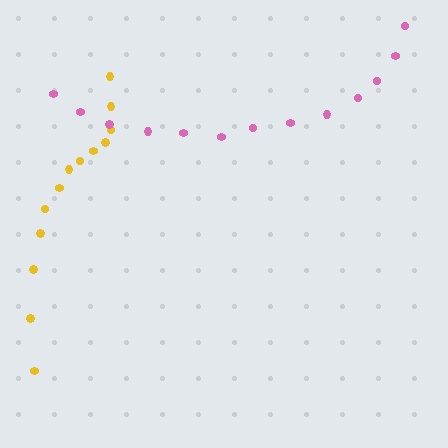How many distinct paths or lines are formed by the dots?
There are 2 distinct paths.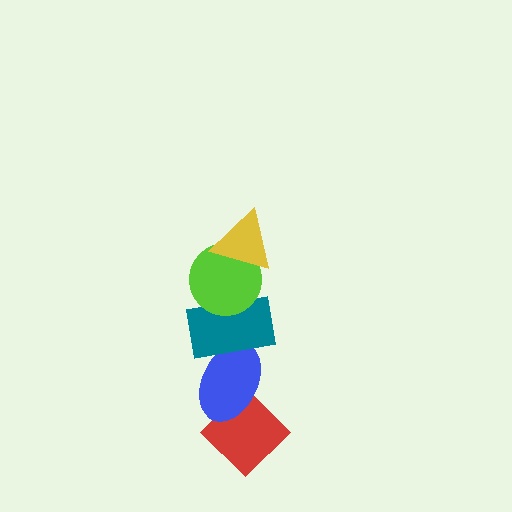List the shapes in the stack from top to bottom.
From top to bottom: the yellow triangle, the lime circle, the teal rectangle, the blue ellipse, the red diamond.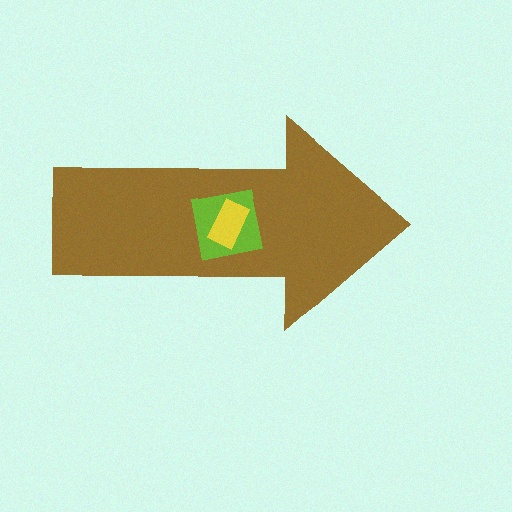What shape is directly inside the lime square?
The yellow rectangle.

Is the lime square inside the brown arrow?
Yes.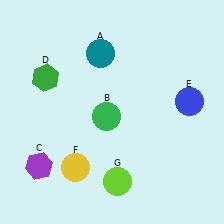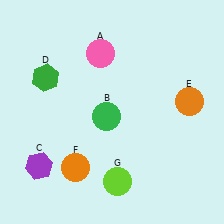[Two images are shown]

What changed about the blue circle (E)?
In Image 1, E is blue. In Image 2, it changed to orange.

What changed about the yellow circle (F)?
In Image 1, F is yellow. In Image 2, it changed to orange.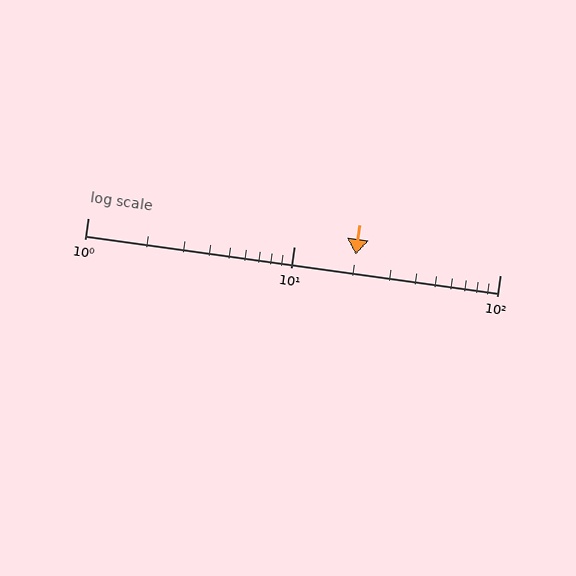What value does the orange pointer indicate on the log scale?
The pointer indicates approximately 20.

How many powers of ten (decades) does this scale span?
The scale spans 2 decades, from 1 to 100.